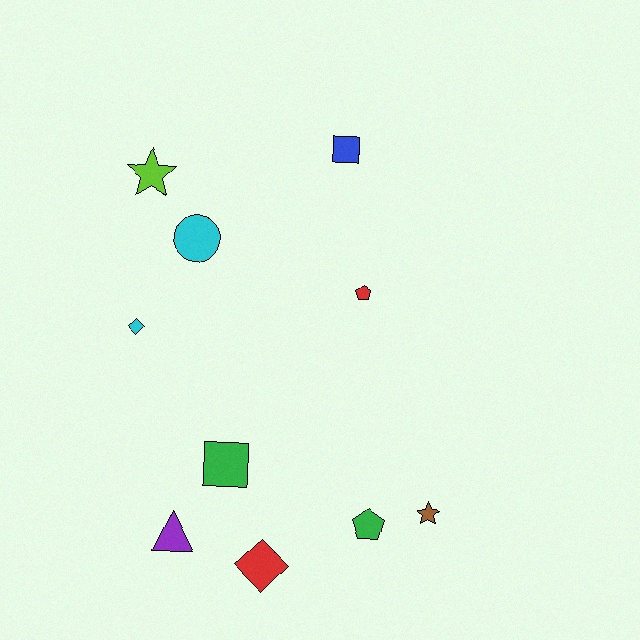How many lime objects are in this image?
There is 1 lime object.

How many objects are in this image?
There are 10 objects.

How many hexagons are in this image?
There are no hexagons.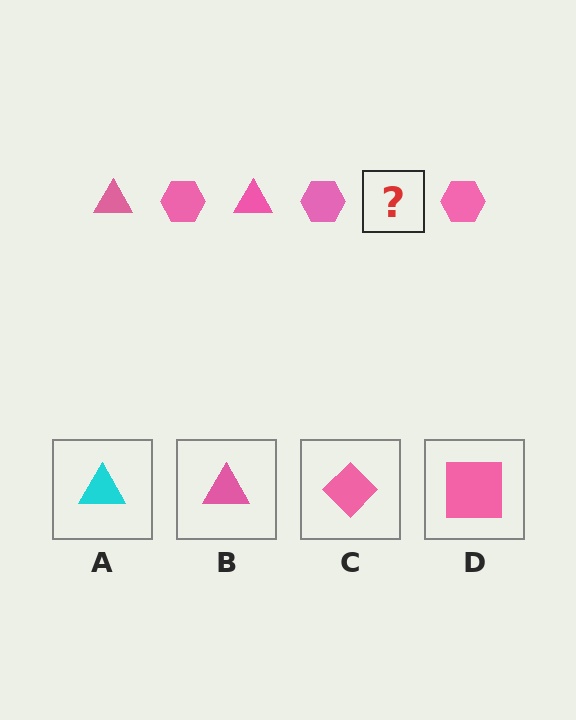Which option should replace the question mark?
Option B.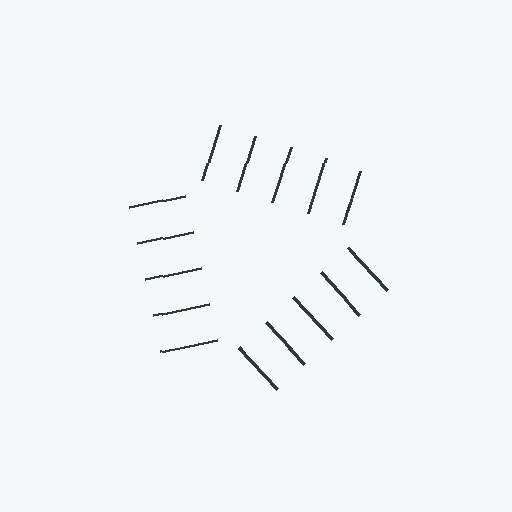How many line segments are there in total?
15 — 5 along each of the 3 edges.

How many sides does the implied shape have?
3 sides — the line-ends trace a triangle.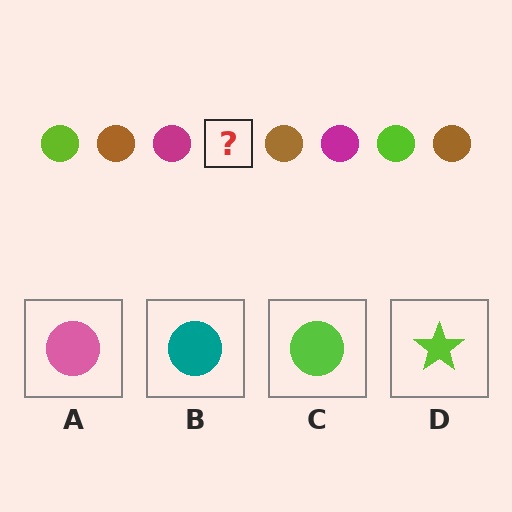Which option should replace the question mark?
Option C.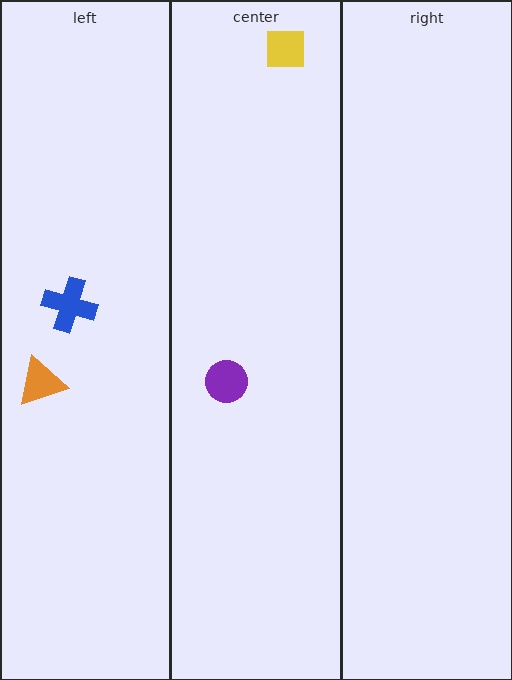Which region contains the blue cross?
The left region.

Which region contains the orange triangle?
The left region.